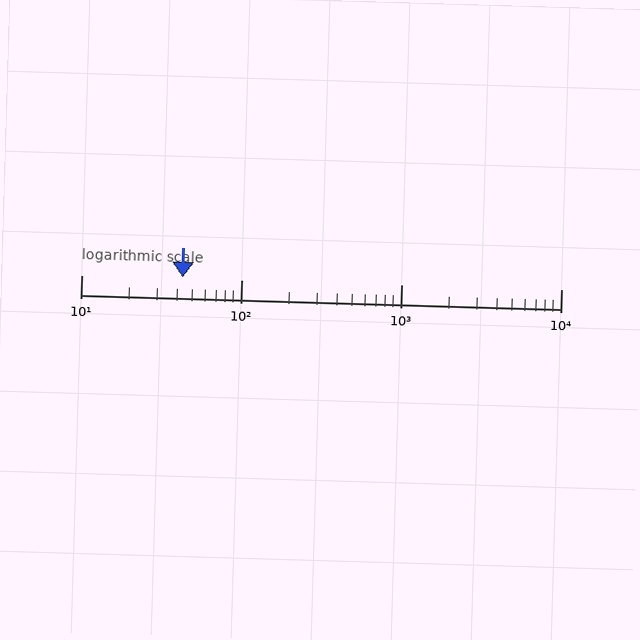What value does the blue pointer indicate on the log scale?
The pointer indicates approximately 43.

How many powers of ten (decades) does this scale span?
The scale spans 3 decades, from 10 to 10000.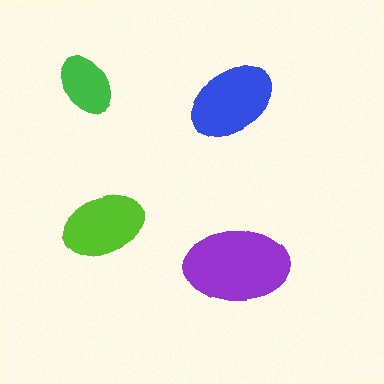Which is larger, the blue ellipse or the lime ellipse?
The blue one.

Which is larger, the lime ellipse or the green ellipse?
The lime one.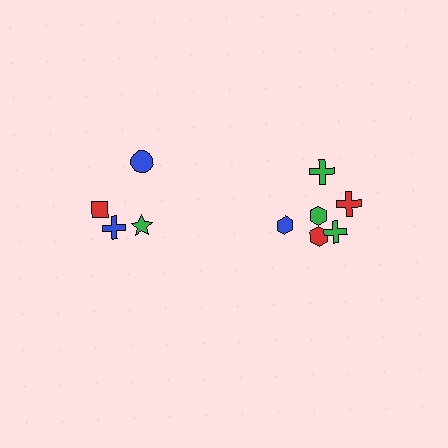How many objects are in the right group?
There are 6 objects.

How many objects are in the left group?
There are 4 objects.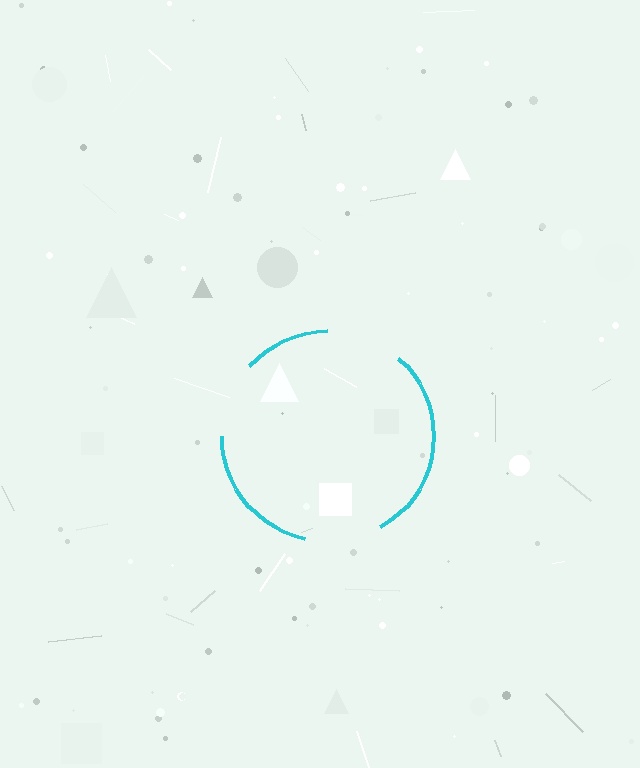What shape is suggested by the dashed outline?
The dashed outline suggests a circle.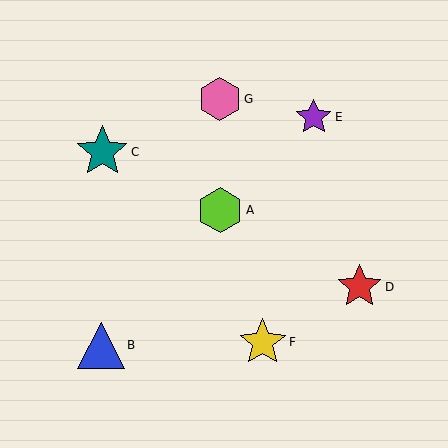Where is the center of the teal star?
The center of the teal star is at (102, 152).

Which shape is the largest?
The teal star (labeled C) is the largest.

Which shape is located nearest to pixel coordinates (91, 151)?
The teal star (labeled C) at (102, 152) is nearest to that location.